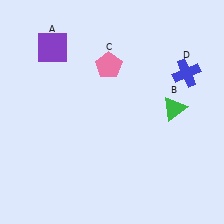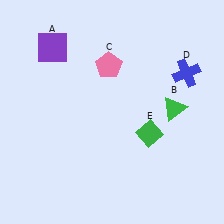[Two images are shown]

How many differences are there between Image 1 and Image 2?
There is 1 difference between the two images.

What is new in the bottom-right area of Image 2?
A green diamond (E) was added in the bottom-right area of Image 2.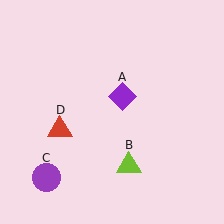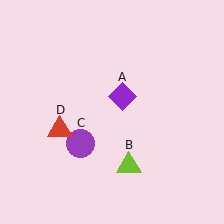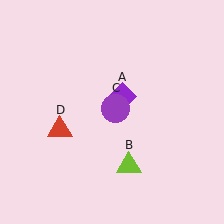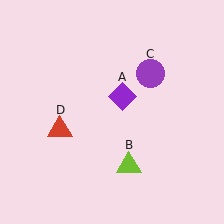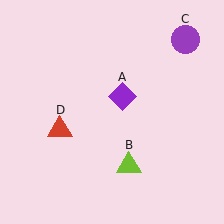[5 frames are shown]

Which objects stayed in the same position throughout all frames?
Purple diamond (object A) and lime triangle (object B) and red triangle (object D) remained stationary.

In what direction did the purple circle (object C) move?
The purple circle (object C) moved up and to the right.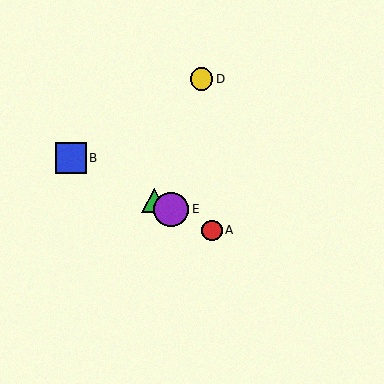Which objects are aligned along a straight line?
Objects A, B, C, E are aligned along a straight line.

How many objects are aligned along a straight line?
4 objects (A, B, C, E) are aligned along a straight line.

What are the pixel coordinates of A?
Object A is at (212, 230).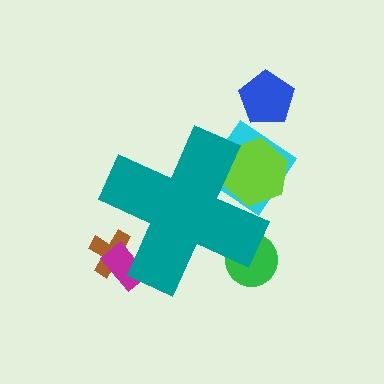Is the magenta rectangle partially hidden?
Yes, the magenta rectangle is partially hidden behind the teal cross.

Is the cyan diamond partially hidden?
Yes, the cyan diamond is partially hidden behind the teal cross.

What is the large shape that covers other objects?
A teal cross.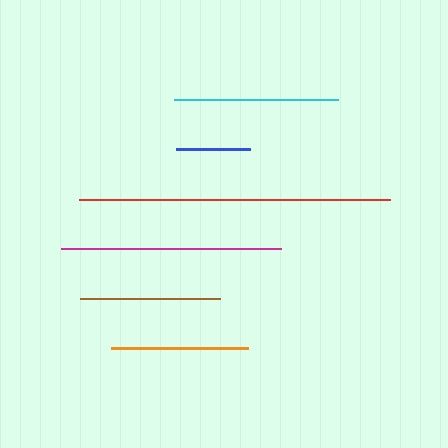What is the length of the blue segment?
The blue segment is approximately 75 pixels long.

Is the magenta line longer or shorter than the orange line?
The magenta line is longer than the orange line.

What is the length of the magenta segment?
The magenta segment is approximately 220 pixels long.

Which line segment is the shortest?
The blue line is the shortest at approximately 75 pixels.